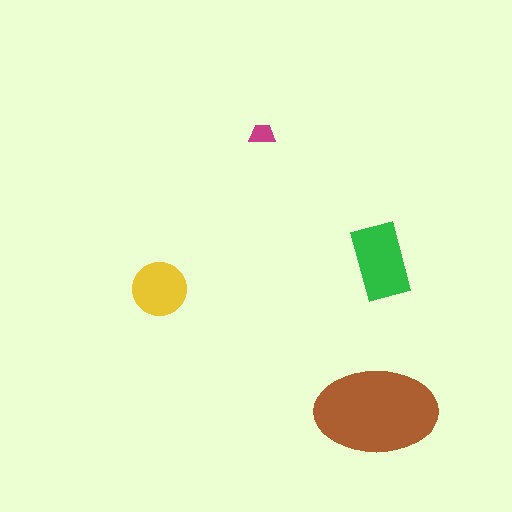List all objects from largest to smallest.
The brown ellipse, the green rectangle, the yellow circle, the magenta trapezoid.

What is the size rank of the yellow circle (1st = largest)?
3rd.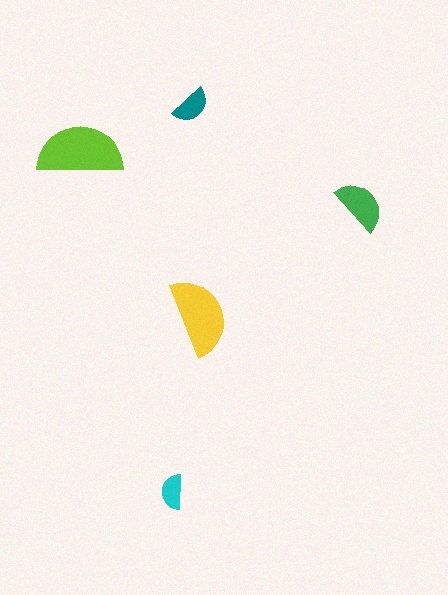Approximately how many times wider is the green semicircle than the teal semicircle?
About 1.5 times wider.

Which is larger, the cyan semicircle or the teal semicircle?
The teal one.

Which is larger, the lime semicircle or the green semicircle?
The lime one.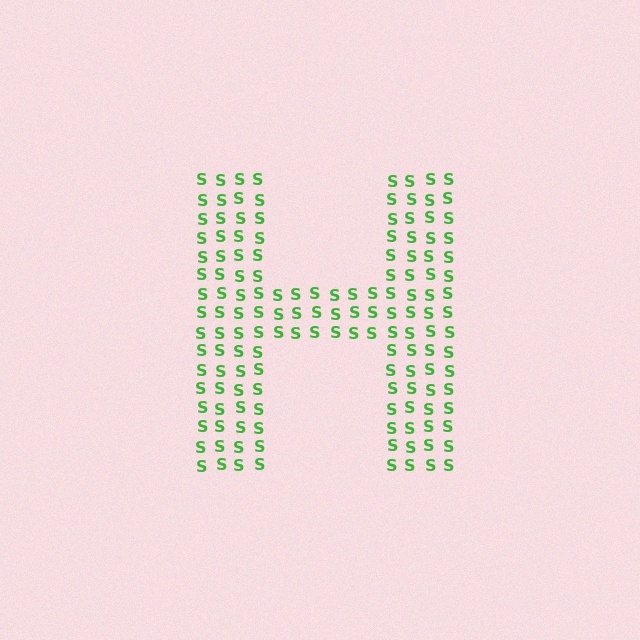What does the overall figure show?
The overall figure shows the letter H.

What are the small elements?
The small elements are letter S's.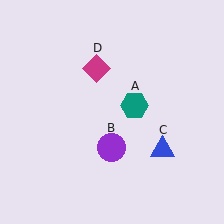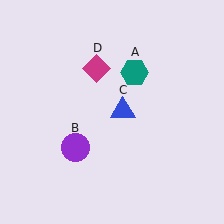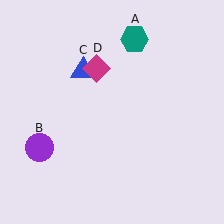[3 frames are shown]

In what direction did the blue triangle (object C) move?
The blue triangle (object C) moved up and to the left.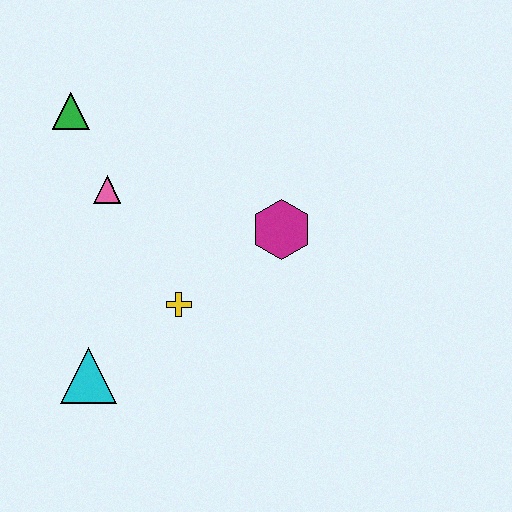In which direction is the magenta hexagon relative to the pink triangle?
The magenta hexagon is to the right of the pink triangle.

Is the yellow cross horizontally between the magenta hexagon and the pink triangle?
Yes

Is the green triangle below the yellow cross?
No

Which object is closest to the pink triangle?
The green triangle is closest to the pink triangle.